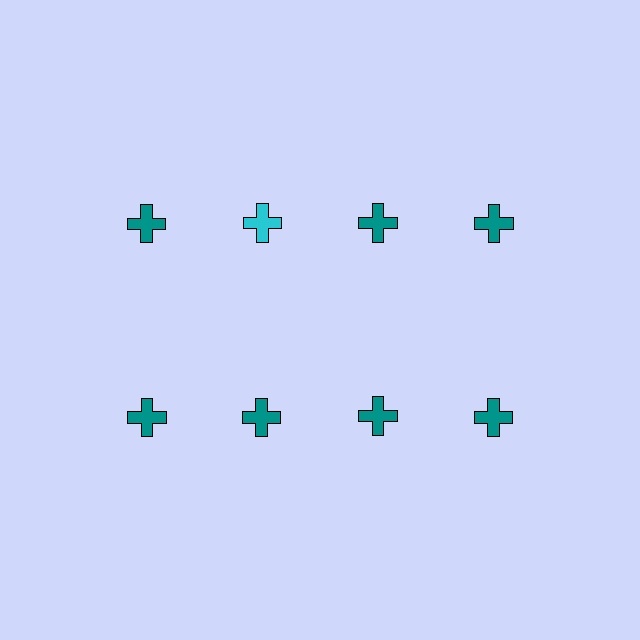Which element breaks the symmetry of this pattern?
The cyan cross in the top row, second from left column breaks the symmetry. All other shapes are teal crosses.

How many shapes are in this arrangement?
There are 8 shapes arranged in a grid pattern.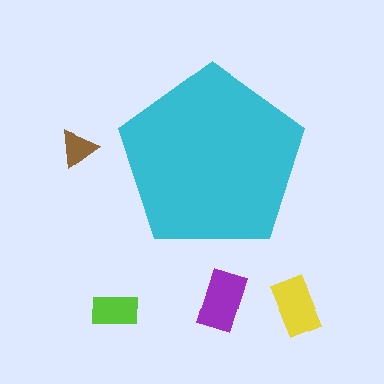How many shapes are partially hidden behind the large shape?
0 shapes are partially hidden.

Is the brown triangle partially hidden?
No, the brown triangle is fully visible.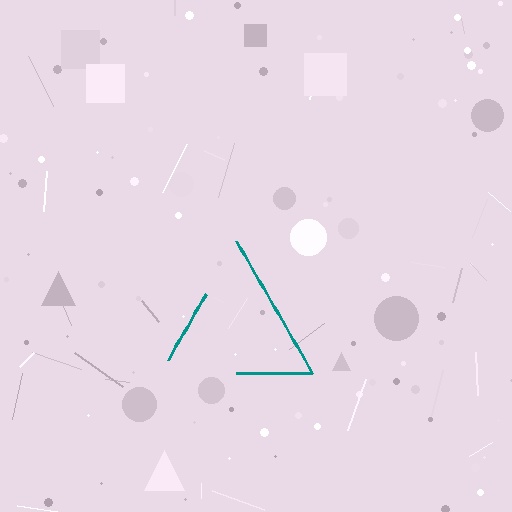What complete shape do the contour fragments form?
The contour fragments form a triangle.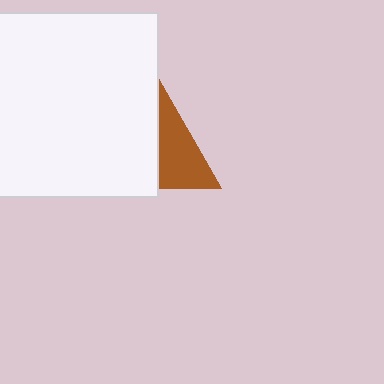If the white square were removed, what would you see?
You would see the complete brown triangle.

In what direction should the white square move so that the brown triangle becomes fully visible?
The white square should move left. That is the shortest direction to clear the overlap and leave the brown triangle fully visible.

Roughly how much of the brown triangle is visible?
A small part of it is visible (roughly 43%).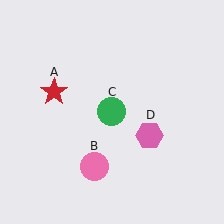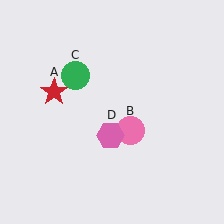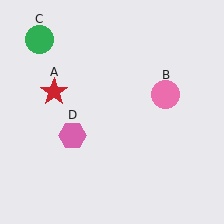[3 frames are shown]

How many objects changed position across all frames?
3 objects changed position: pink circle (object B), green circle (object C), pink hexagon (object D).